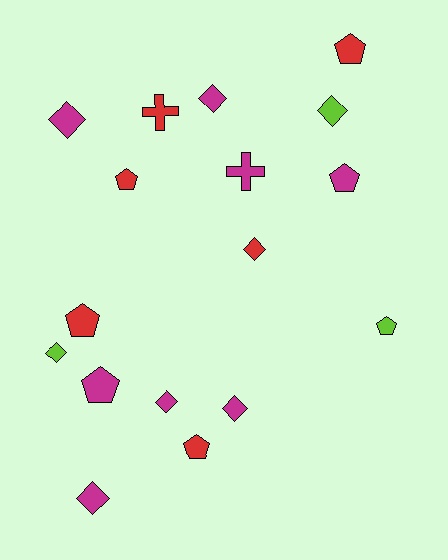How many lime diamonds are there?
There are 2 lime diamonds.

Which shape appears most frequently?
Diamond, with 8 objects.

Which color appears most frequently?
Magenta, with 8 objects.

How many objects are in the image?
There are 17 objects.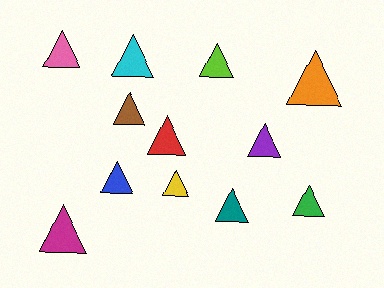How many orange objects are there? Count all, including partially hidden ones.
There is 1 orange object.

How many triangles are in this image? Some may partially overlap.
There are 12 triangles.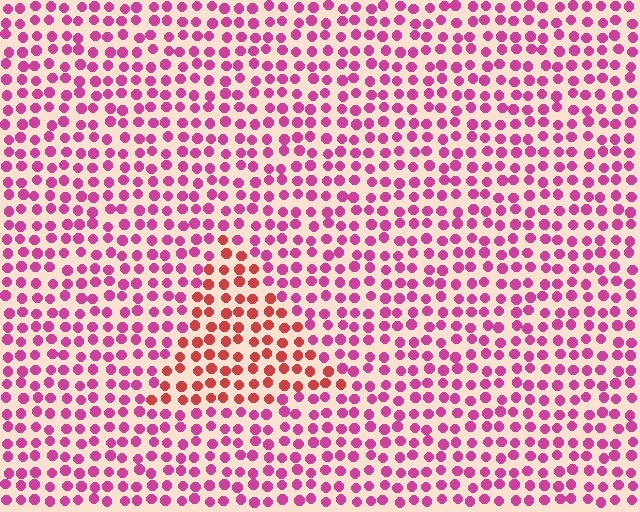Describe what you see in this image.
The image is filled with small magenta elements in a uniform arrangement. A triangle-shaped region is visible where the elements are tinted to a slightly different hue, forming a subtle color boundary.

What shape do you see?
I see a triangle.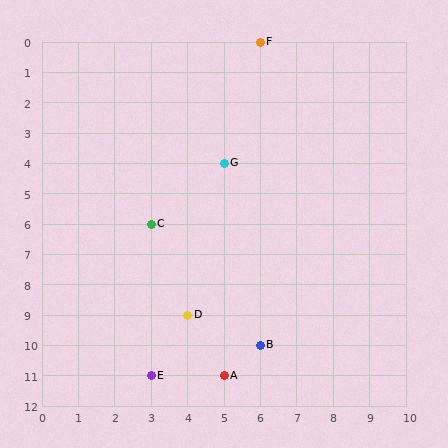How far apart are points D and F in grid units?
Points D and F are 2 columns and 9 rows apart (about 9.2 grid units diagonally).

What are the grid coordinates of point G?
Point G is at grid coordinates (5, 4).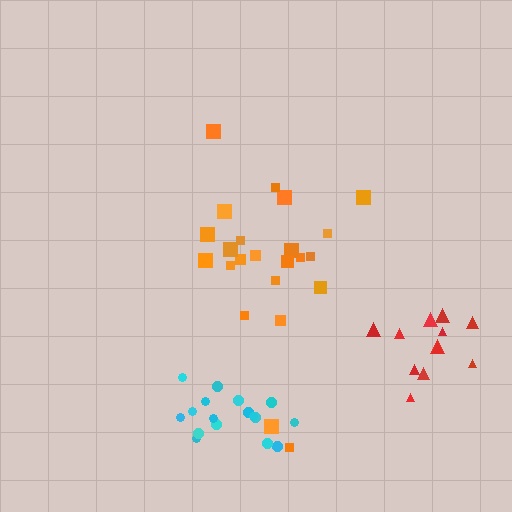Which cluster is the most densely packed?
Cyan.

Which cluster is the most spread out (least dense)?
Orange.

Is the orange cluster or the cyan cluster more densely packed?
Cyan.